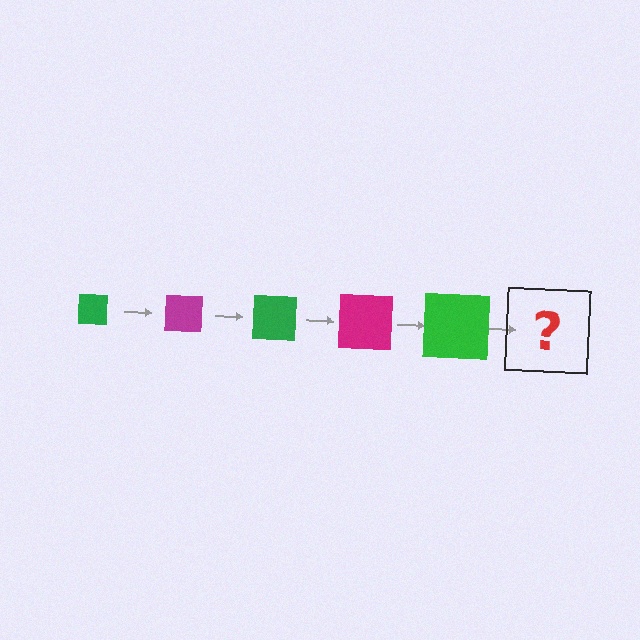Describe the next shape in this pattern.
It should be a magenta square, larger than the previous one.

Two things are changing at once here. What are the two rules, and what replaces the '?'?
The two rules are that the square grows larger each step and the color cycles through green and magenta. The '?' should be a magenta square, larger than the previous one.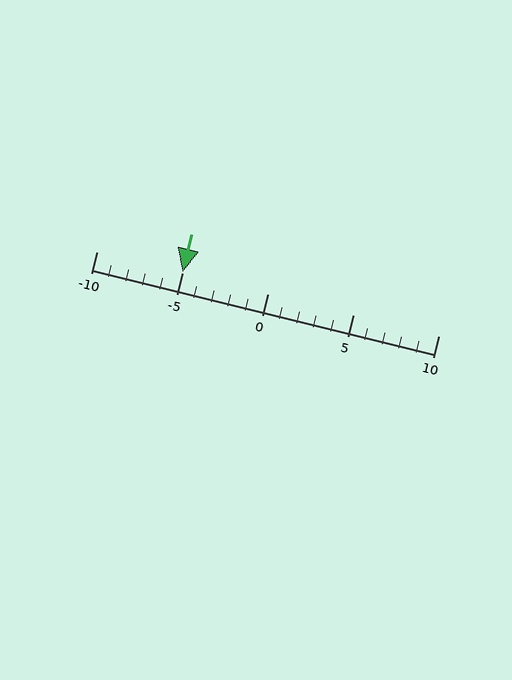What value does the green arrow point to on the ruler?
The green arrow points to approximately -5.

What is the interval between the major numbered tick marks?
The major tick marks are spaced 5 units apart.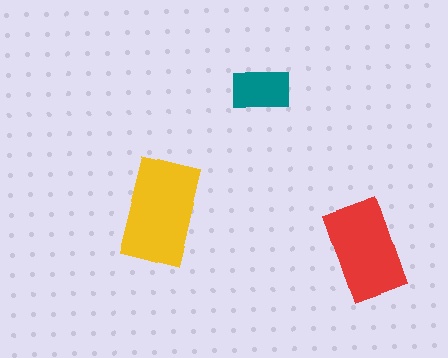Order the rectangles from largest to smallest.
the yellow one, the red one, the teal one.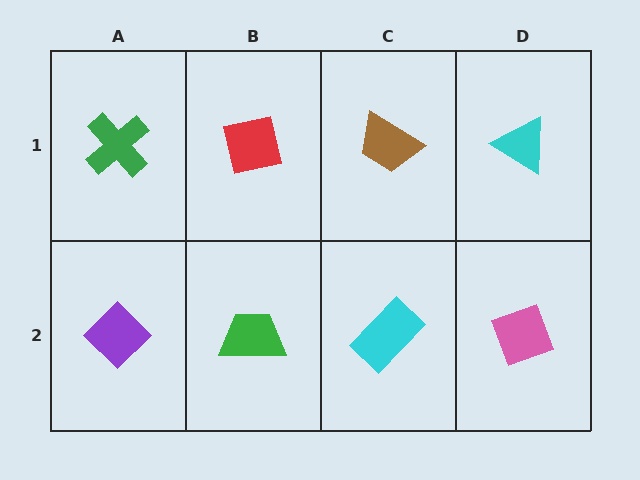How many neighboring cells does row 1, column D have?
2.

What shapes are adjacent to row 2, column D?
A cyan triangle (row 1, column D), a cyan rectangle (row 2, column C).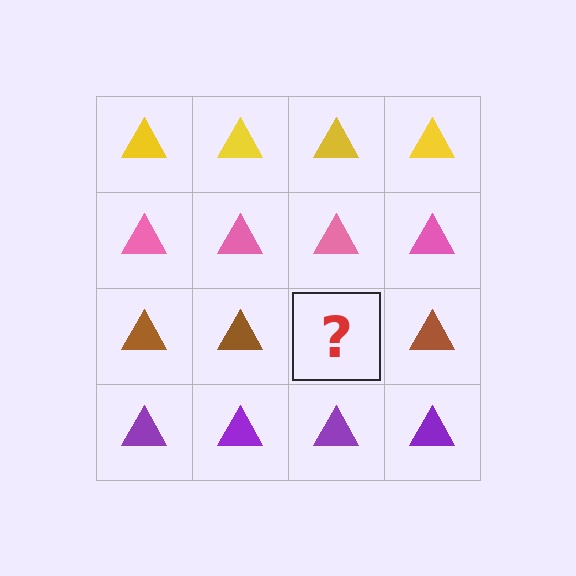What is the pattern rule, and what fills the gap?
The rule is that each row has a consistent color. The gap should be filled with a brown triangle.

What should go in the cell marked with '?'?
The missing cell should contain a brown triangle.